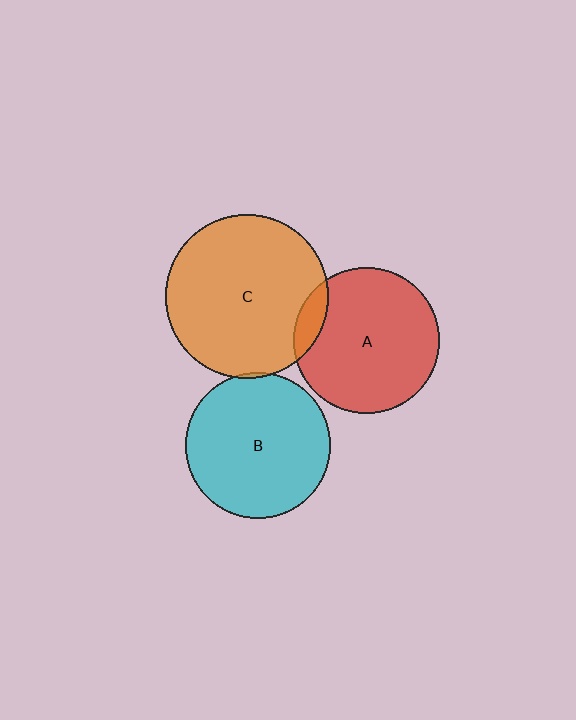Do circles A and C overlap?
Yes.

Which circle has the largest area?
Circle C (orange).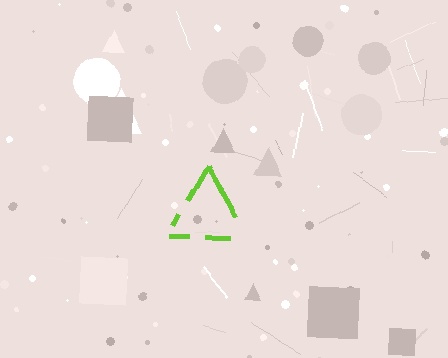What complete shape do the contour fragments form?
The contour fragments form a triangle.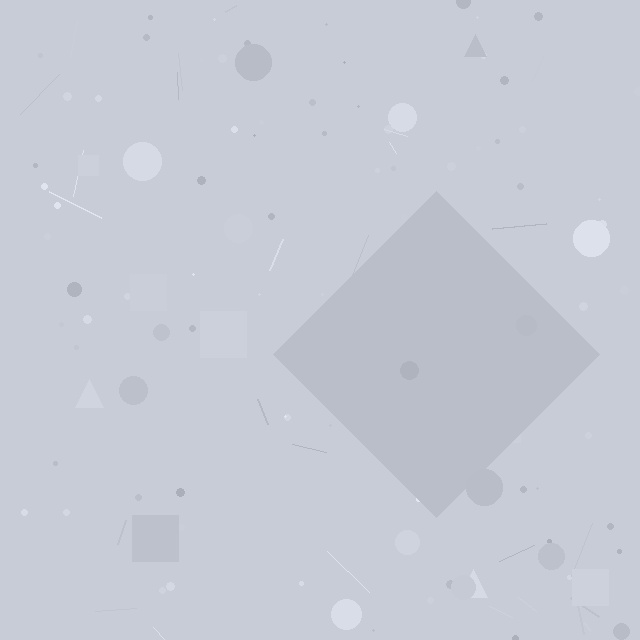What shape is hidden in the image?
A diamond is hidden in the image.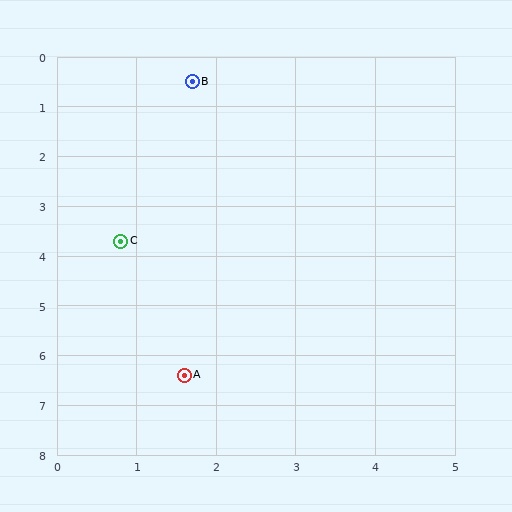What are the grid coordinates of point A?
Point A is at approximately (1.6, 6.4).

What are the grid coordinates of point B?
Point B is at approximately (1.7, 0.5).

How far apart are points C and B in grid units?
Points C and B are about 3.3 grid units apart.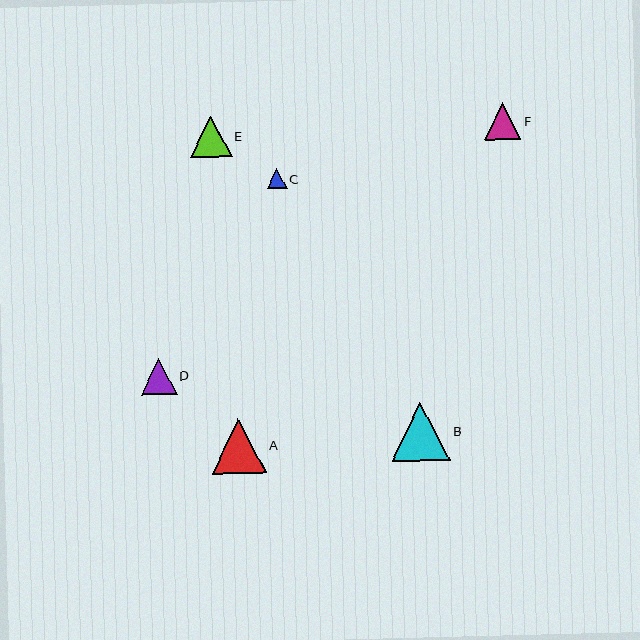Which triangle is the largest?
Triangle B is the largest with a size of approximately 58 pixels.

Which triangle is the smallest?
Triangle C is the smallest with a size of approximately 19 pixels.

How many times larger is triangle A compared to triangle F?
Triangle A is approximately 1.5 times the size of triangle F.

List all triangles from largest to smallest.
From largest to smallest: B, A, E, F, D, C.